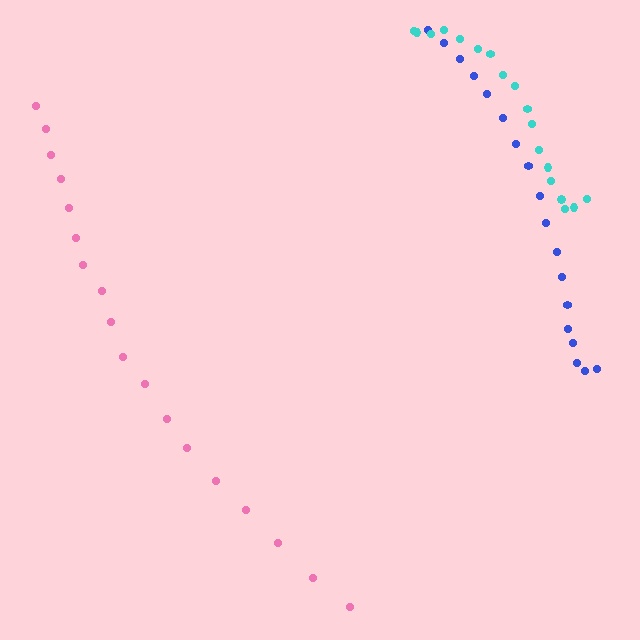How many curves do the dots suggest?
There are 3 distinct paths.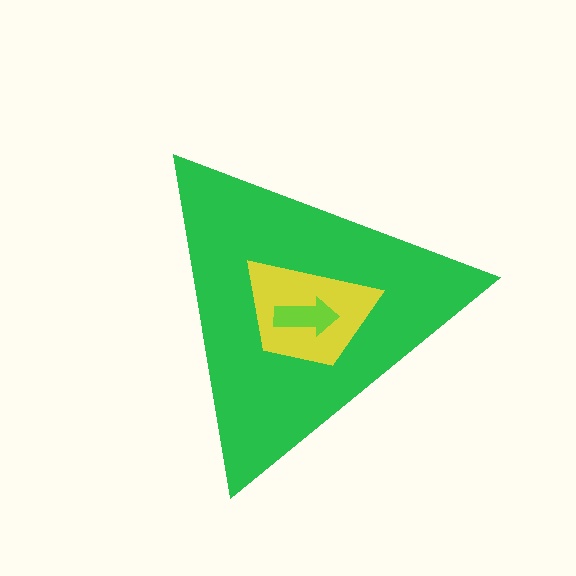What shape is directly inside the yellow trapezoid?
The lime arrow.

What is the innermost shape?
The lime arrow.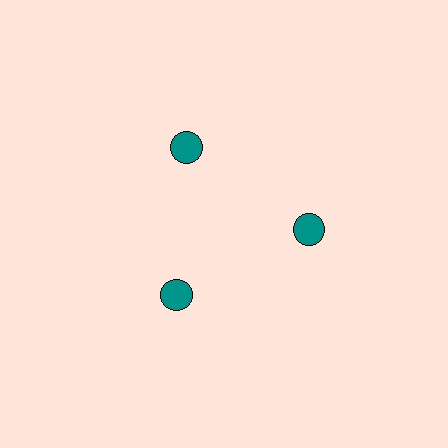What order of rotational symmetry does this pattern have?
This pattern has 3-fold rotational symmetry.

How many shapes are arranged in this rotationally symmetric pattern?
There are 3 shapes, arranged in 3 groups of 1.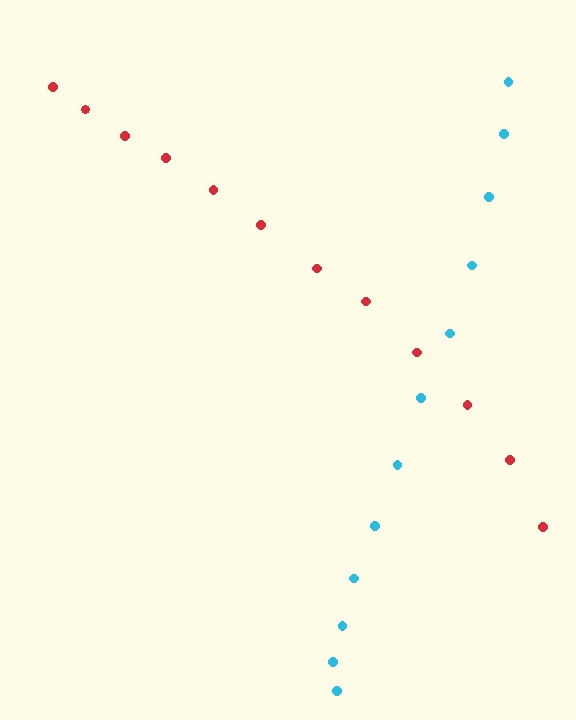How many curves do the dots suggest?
There are 2 distinct paths.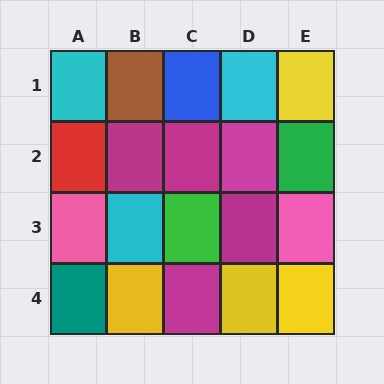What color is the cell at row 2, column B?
Magenta.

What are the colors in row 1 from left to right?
Cyan, brown, blue, cyan, yellow.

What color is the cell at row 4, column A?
Teal.